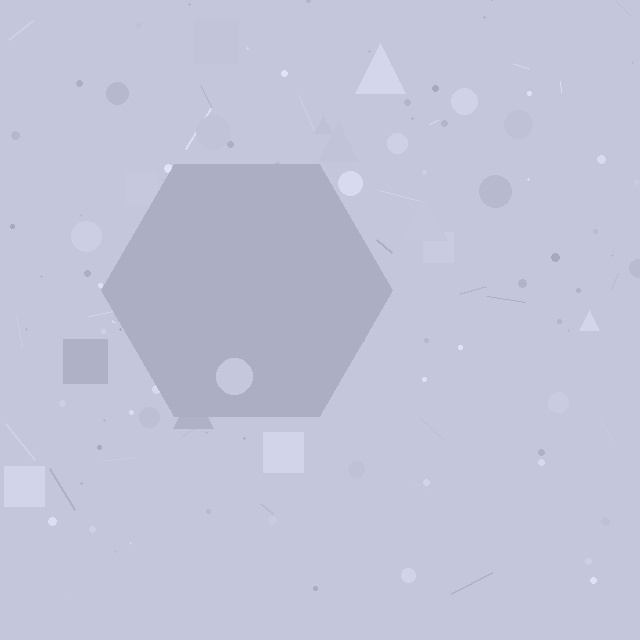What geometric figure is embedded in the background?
A hexagon is embedded in the background.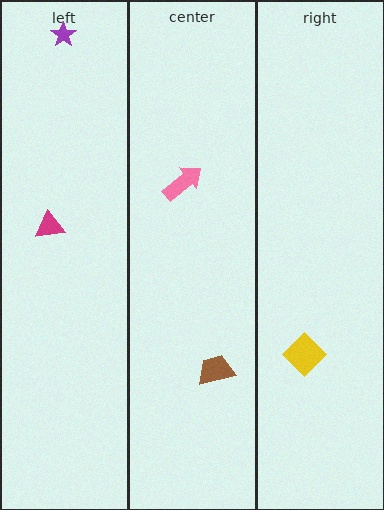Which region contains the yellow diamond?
The right region.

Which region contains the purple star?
The left region.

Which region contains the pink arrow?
The center region.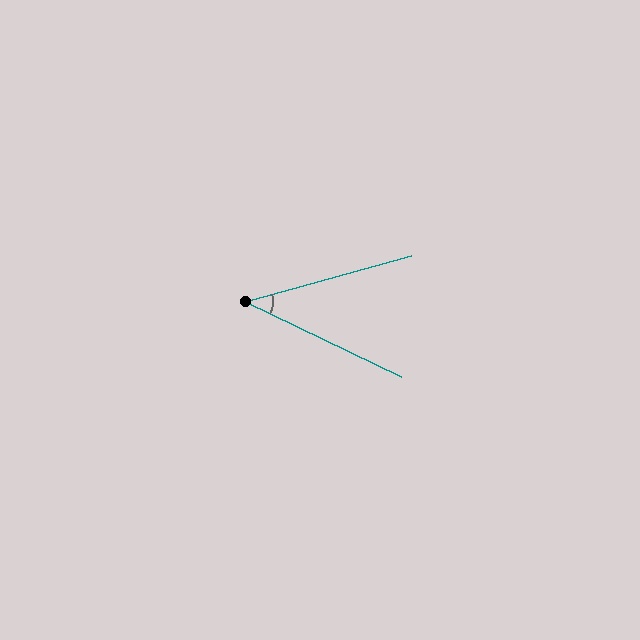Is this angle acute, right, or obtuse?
It is acute.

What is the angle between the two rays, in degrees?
Approximately 41 degrees.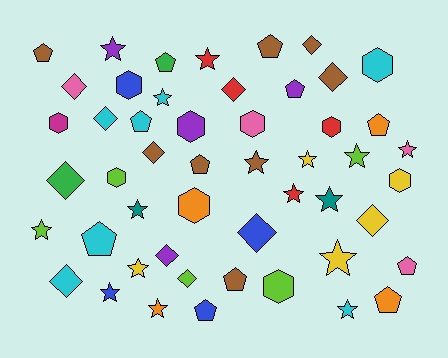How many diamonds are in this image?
There are 12 diamonds.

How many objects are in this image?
There are 50 objects.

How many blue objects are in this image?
There are 4 blue objects.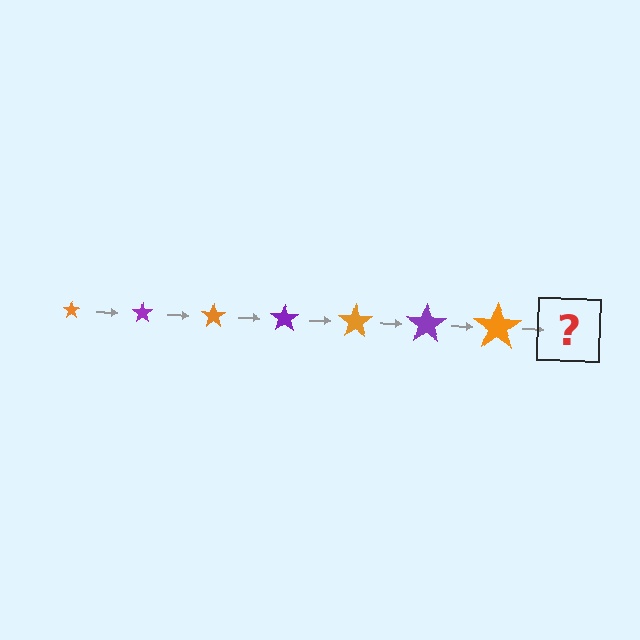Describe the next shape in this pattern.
It should be a purple star, larger than the previous one.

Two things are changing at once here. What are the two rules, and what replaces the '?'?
The two rules are that the star grows larger each step and the color cycles through orange and purple. The '?' should be a purple star, larger than the previous one.